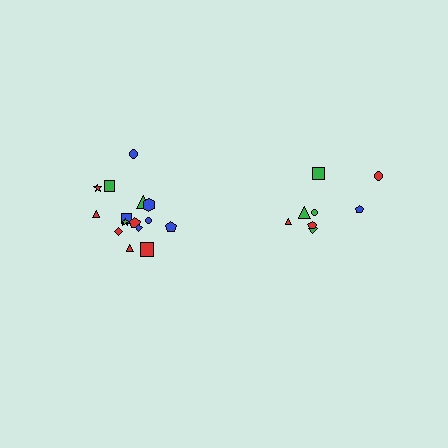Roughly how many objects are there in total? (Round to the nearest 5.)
Roughly 25 objects in total.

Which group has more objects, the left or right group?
The left group.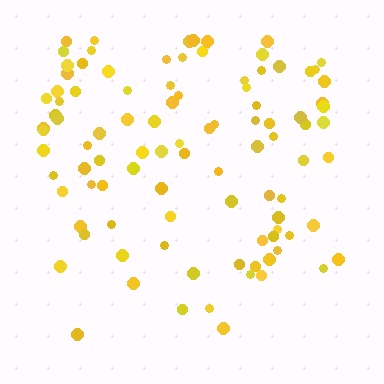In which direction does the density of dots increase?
From bottom to top, with the top side densest.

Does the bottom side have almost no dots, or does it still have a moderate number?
Still a moderate number, just noticeably fewer than the top.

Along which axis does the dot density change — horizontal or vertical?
Vertical.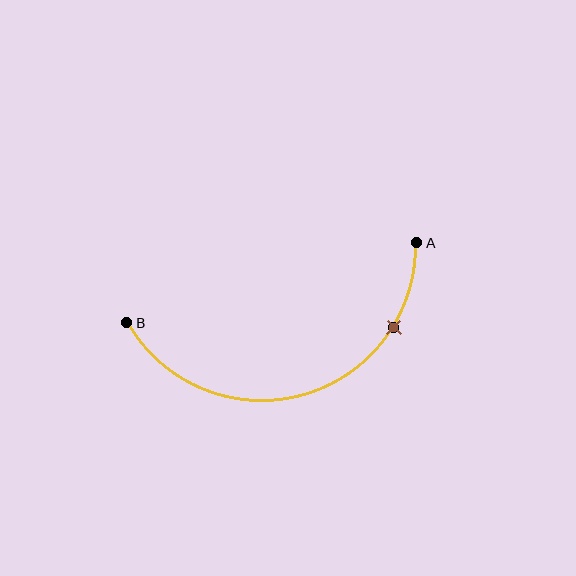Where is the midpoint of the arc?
The arc midpoint is the point on the curve farthest from the straight line joining A and B. It sits below that line.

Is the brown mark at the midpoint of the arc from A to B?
No. The brown mark lies on the arc but is closer to endpoint A. The arc midpoint would be at the point on the curve equidistant along the arc from both A and B.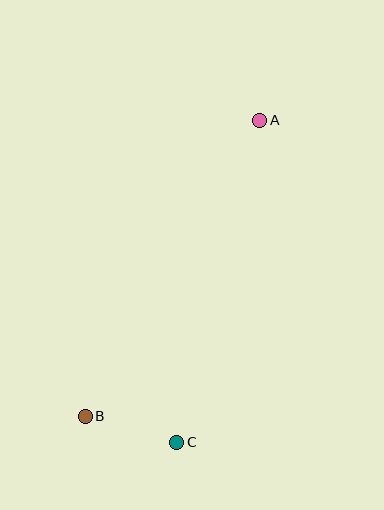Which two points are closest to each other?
Points B and C are closest to each other.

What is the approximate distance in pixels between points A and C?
The distance between A and C is approximately 333 pixels.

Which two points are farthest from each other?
Points A and B are farthest from each other.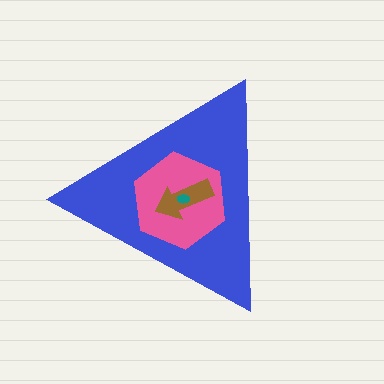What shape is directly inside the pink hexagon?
The brown arrow.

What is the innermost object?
The teal ellipse.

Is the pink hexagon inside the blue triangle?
Yes.